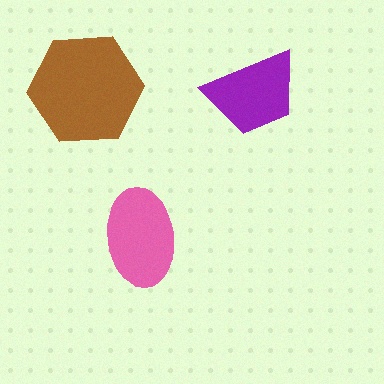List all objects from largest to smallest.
The brown hexagon, the pink ellipse, the purple trapezoid.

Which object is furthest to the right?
The purple trapezoid is rightmost.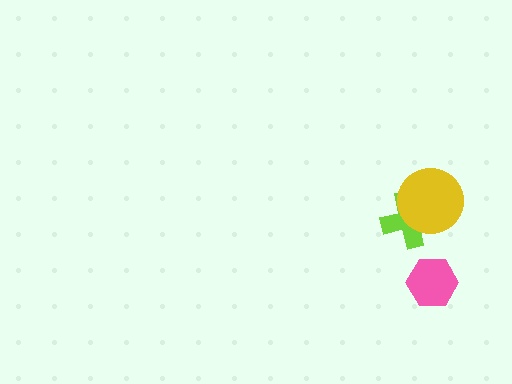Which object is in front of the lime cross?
The yellow circle is in front of the lime cross.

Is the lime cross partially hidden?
Yes, it is partially covered by another shape.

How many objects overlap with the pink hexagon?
0 objects overlap with the pink hexagon.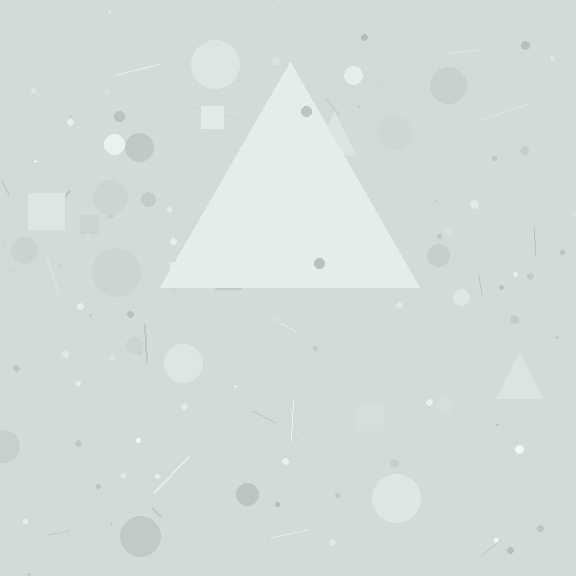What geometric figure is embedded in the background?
A triangle is embedded in the background.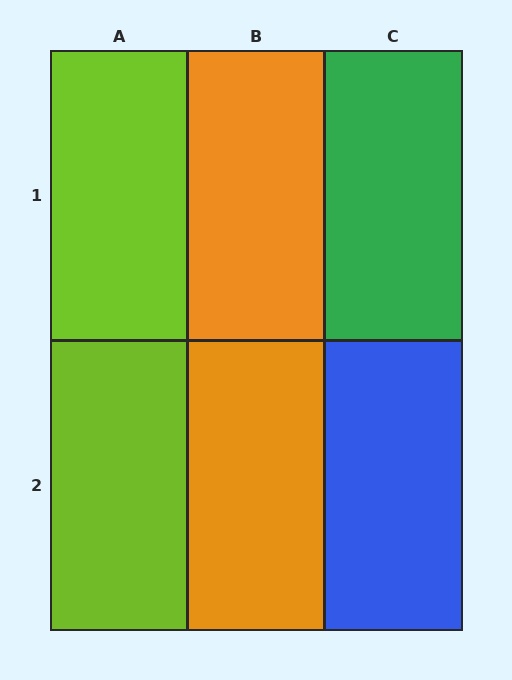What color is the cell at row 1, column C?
Green.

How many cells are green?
1 cell is green.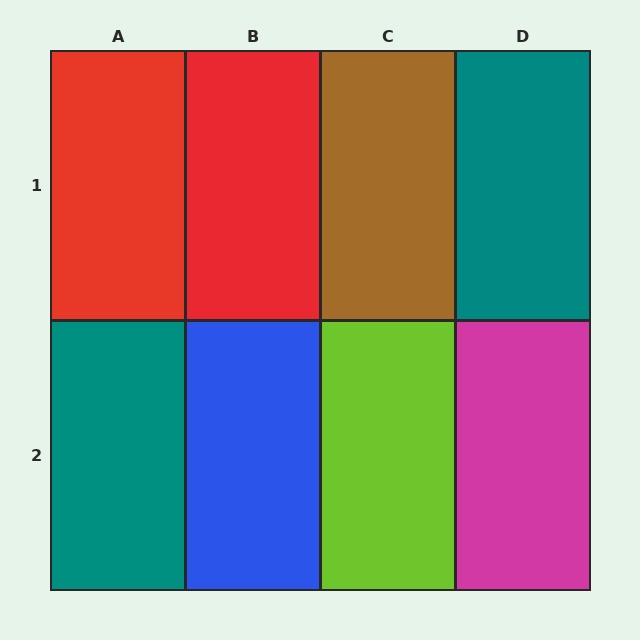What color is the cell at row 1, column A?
Red.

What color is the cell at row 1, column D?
Teal.